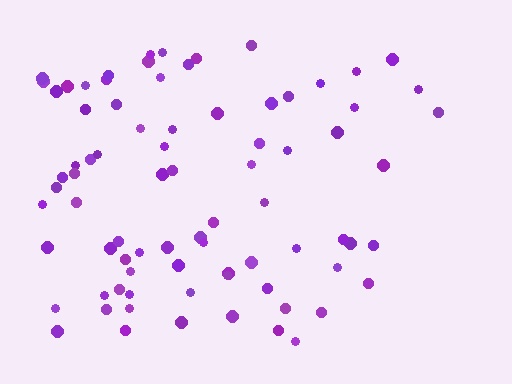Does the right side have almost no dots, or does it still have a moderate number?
Still a moderate number, just noticeably fewer than the left.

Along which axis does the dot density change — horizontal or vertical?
Horizontal.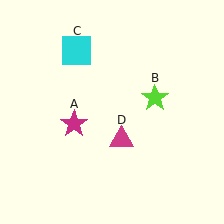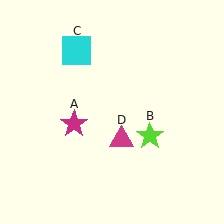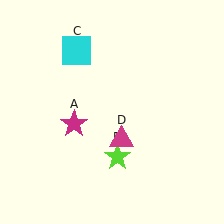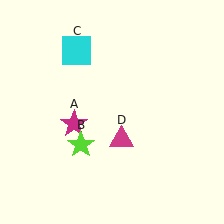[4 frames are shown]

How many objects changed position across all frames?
1 object changed position: lime star (object B).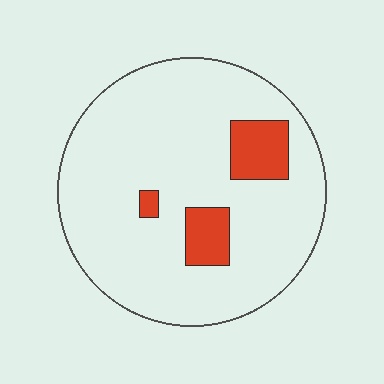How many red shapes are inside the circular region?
3.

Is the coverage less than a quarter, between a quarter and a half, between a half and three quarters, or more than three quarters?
Less than a quarter.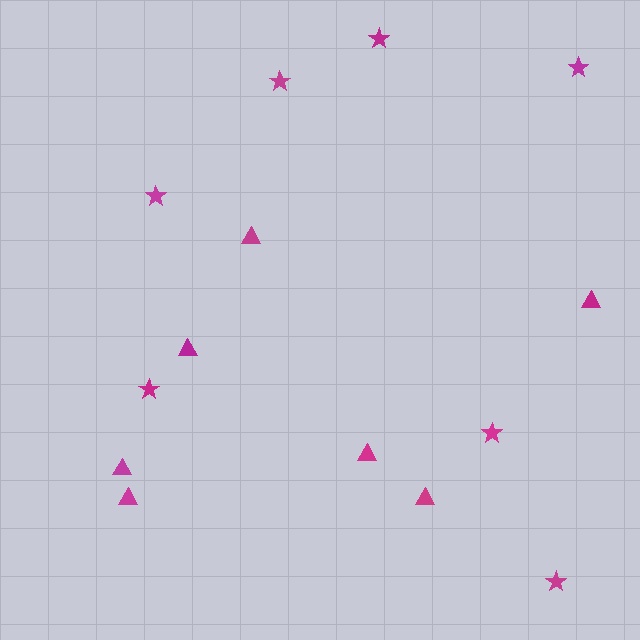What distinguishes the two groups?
There are 2 groups: one group of stars (7) and one group of triangles (7).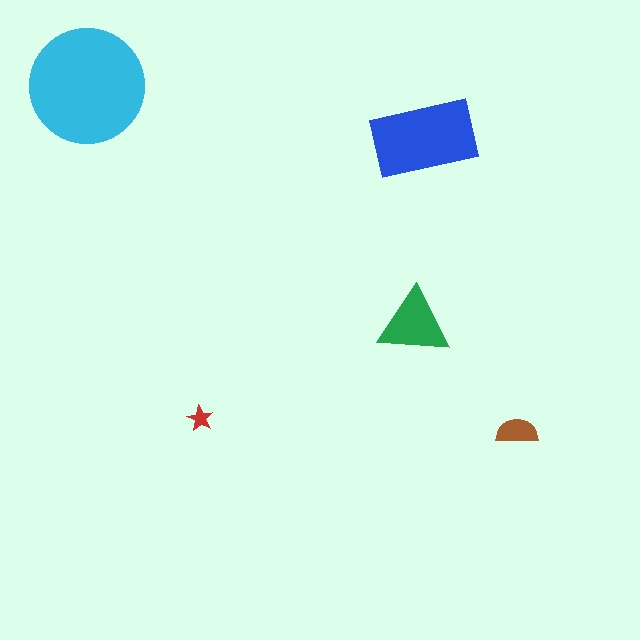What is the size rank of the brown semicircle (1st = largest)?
4th.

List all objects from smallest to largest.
The red star, the brown semicircle, the green triangle, the blue rectangle, the cyan circle.